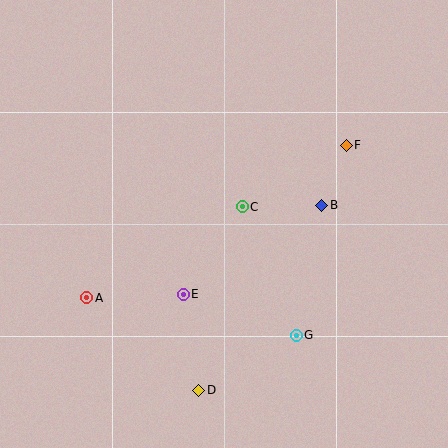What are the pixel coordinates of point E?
Point E is at (183, 294).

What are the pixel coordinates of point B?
Point B is at (322, 205).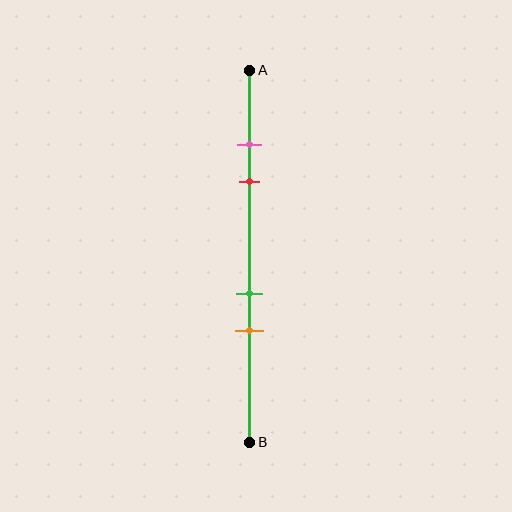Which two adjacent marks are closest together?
The pink and red marks are the closest adjacent pair.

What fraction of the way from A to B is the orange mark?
The orange mark is approximately 70% (0.7) of the way from A to B.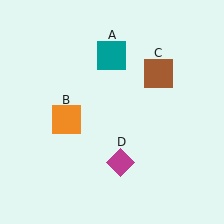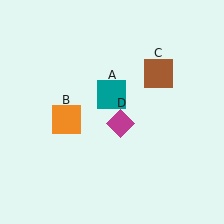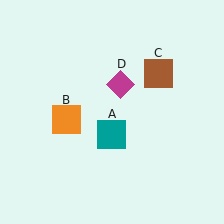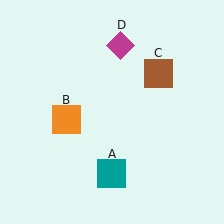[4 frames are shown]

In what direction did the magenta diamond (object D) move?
The magenta diamond (object D) moved up.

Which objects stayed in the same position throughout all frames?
Orange square (object B) and brown square (object C) remained stationary.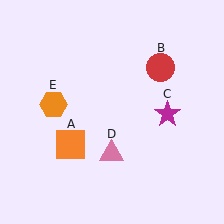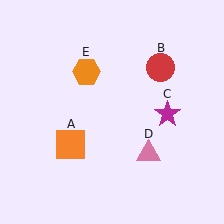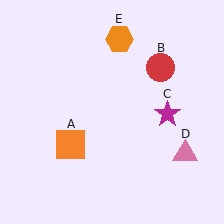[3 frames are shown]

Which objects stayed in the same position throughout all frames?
Orange square (object A) and red circle (object B) and magenta star (object C) remained stationary.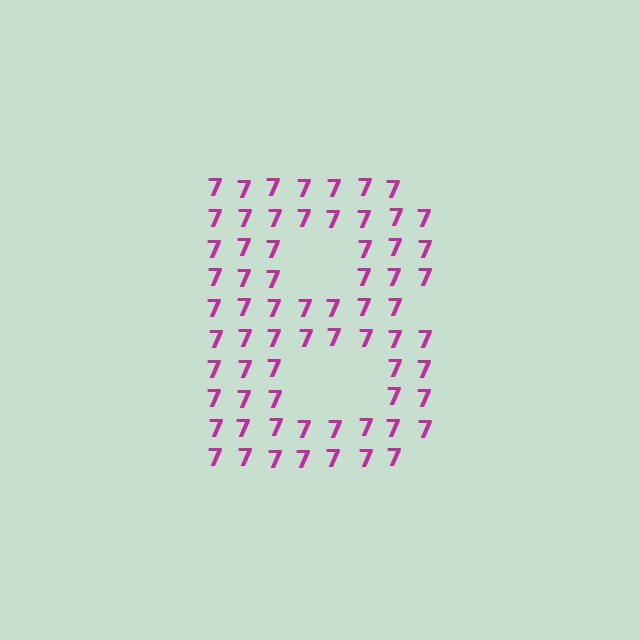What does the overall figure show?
The overall figure shows the letter B.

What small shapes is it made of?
It is made of small digit 7's.